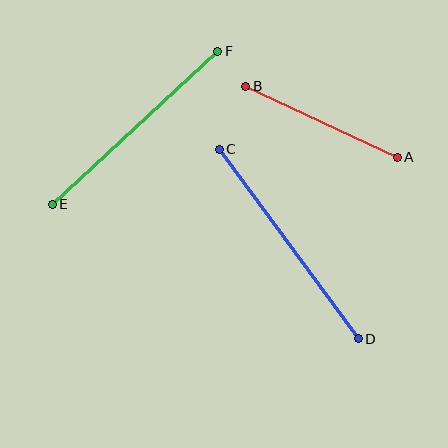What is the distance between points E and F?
The distance is approximately 225 pixels.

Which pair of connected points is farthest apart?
Points C and D are farthest apart.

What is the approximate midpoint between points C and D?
The midpoint is at approximately (289, 244) pixels.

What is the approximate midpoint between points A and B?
The midpoint is at approximately (321, 122) pixels.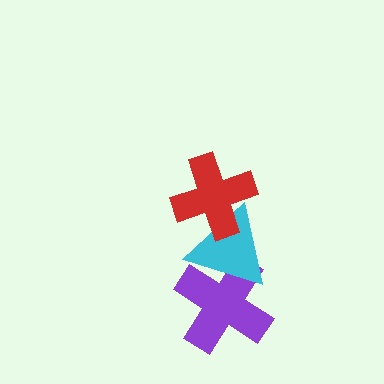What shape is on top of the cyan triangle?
The red cross is on top of the cyan triangle.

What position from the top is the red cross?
The red cross is 1st from the top.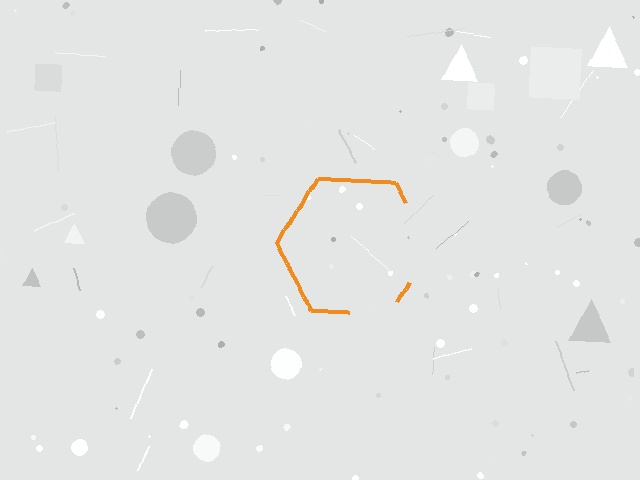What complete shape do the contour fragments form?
The contour fragments form a hexagon.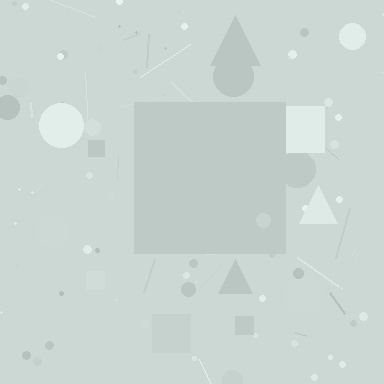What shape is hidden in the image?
A square is hidden in the image.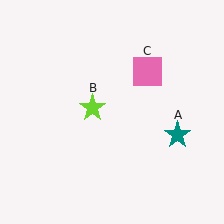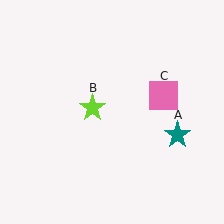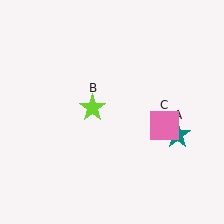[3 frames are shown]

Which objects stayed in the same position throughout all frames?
Teal star (object A) and lime star (object B) remained stationary.